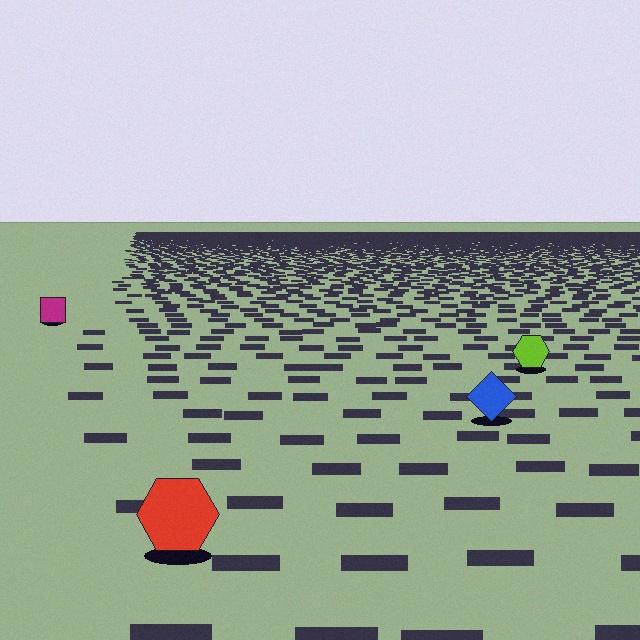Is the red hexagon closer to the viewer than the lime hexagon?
Yes. The red hexagon is closer — you can tell from the texture gradient: the ground texture is coarser near it.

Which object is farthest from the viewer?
The magenta square is farthest from the viewer. It appears smaller and the ground texture around it is denser.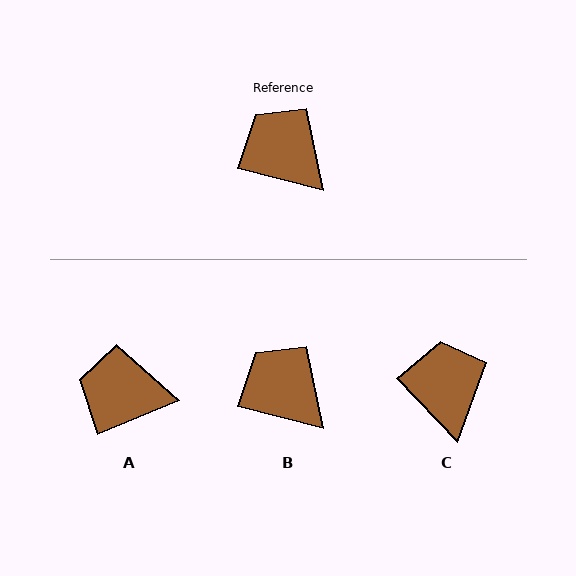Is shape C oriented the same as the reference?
No, it is off by about 32 degrees.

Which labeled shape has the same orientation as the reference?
B.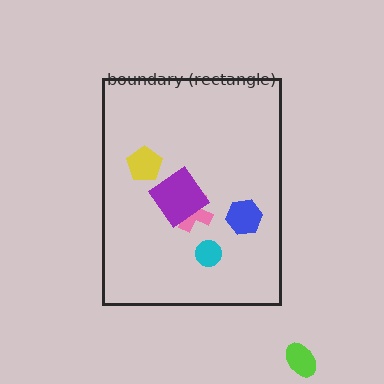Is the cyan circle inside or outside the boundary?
Inside.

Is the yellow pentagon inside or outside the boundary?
Inside.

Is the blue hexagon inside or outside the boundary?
Inside.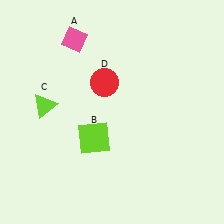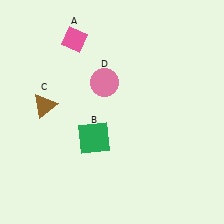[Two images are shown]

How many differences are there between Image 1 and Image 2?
There are 3 differences between the two images.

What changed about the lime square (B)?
In Image 1, B is lime. In Image 2, it changed to green.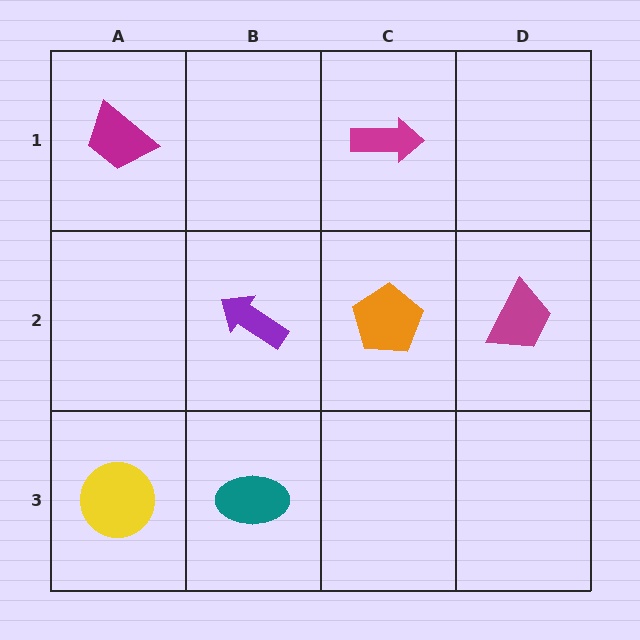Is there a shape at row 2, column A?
No, that cell is empty.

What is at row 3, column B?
A teal ellipse.